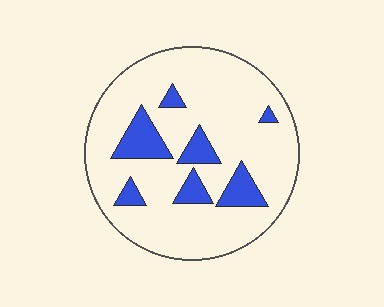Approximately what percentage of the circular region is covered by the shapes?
Approximately 15%.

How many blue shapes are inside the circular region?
7.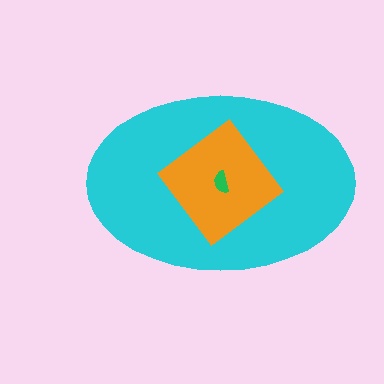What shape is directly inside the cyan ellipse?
The orange diamond.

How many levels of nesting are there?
3.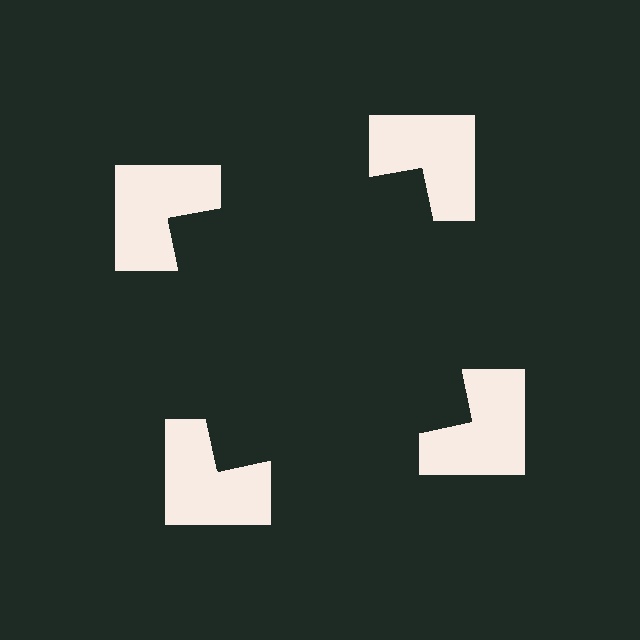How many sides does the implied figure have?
4 sides.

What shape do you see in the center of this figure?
An illusory square — its edges are inferred from the aligned wedge cuts in the notched squares, not physically drawn.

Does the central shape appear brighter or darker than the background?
It typically appears slightly darker than the background, even though no actual brightness change is drawn.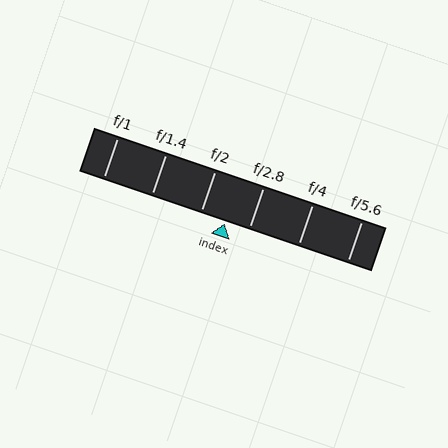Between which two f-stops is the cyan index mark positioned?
The index mark is between f/2 and f/2.8.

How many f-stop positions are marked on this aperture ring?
There are 6 f-stop positions marked.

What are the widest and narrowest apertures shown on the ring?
The widest aperture shown is f/1 and the narrowest is f/5.6.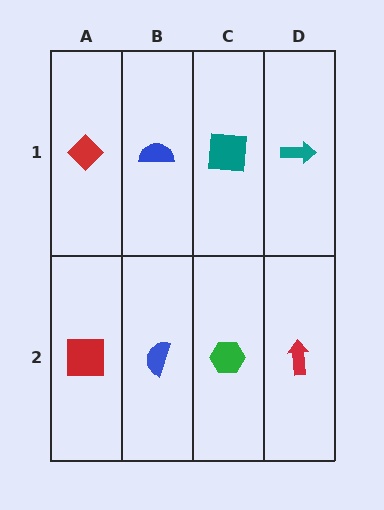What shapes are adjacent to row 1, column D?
A red arrow (row 2, column D), a teal square (row 1, column C).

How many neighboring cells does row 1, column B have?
3.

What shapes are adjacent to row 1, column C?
A green hexagon (row 2, column C), a blue semicircle (row 1, column B), a teal arrow (row 1, column D).